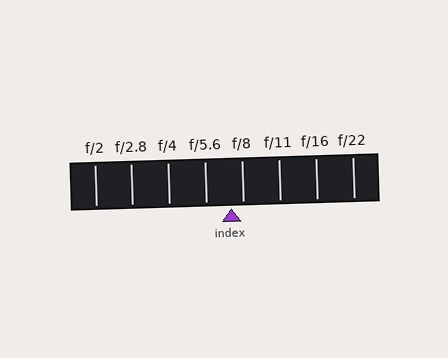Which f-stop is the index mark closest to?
The index mark is closest to f/8.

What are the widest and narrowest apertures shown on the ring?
The widest aperture shown is f/2 and the narrowest is f/22.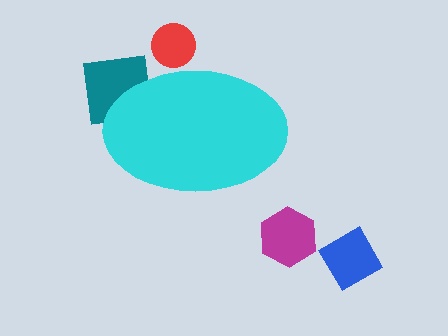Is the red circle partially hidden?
Yes, the red circle is partially hidden behind the cyan ellipse.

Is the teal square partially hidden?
Yes, the teal square is partially hidden behind the cyan ellipse.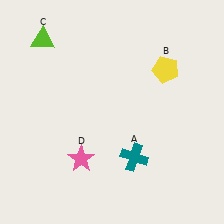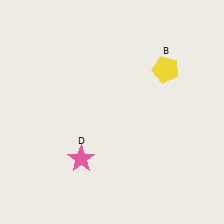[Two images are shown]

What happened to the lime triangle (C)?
The lime triangle (C) was removed in Image 2. It was in the top-left area of Image 1.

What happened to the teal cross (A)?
The teal cross (A) was removed in Image 2. It was in the bottom-right area of Image 1.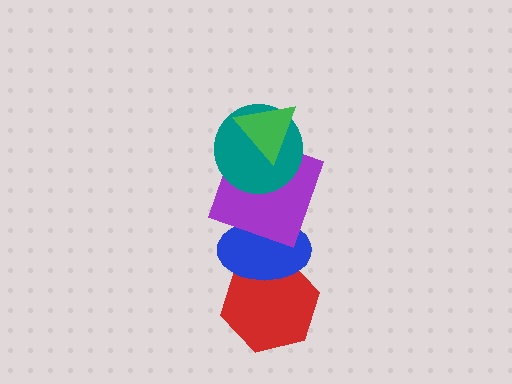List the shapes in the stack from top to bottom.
From top to bottom: the green triangle, the teal circle, the purple square, the blue ellipse, the red hexagon.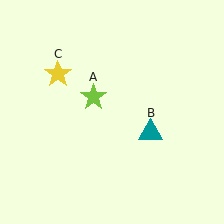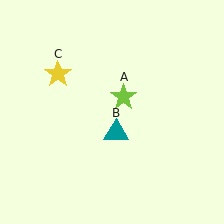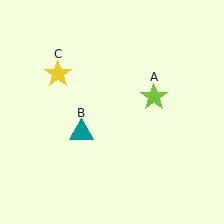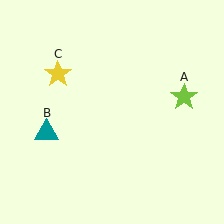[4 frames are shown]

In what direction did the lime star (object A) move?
The lime star (object A) moved right.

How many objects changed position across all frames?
2 objects changed position: lime star (object A), teal triangle (object B).